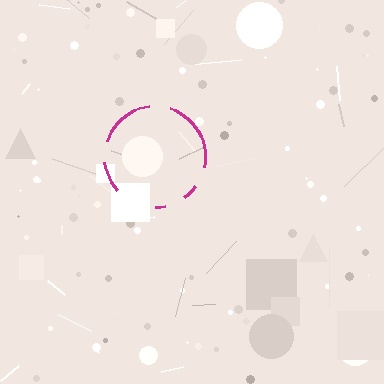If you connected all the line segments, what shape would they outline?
They would outline a circle.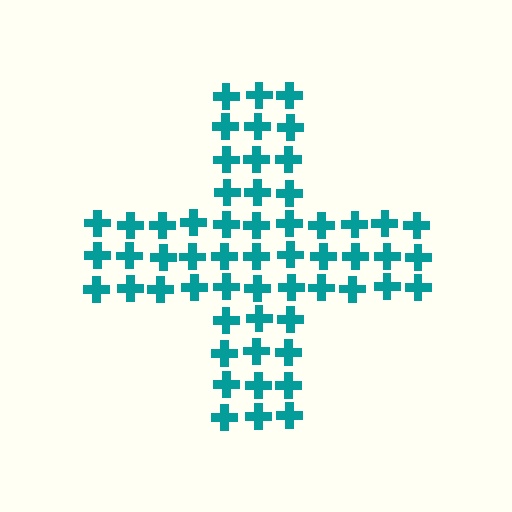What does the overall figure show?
The overall figure shows a cross.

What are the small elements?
The small elements are crosses.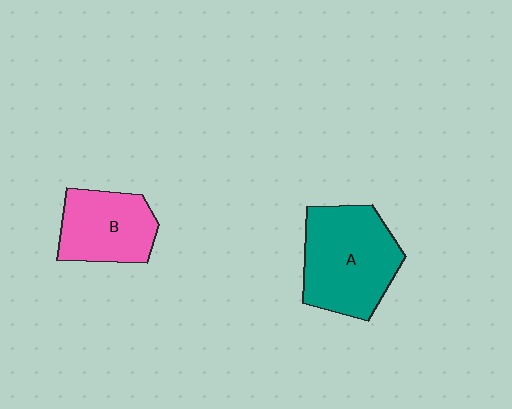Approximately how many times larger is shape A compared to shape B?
Approximately 1.4 times.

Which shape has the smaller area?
Shape B (pink).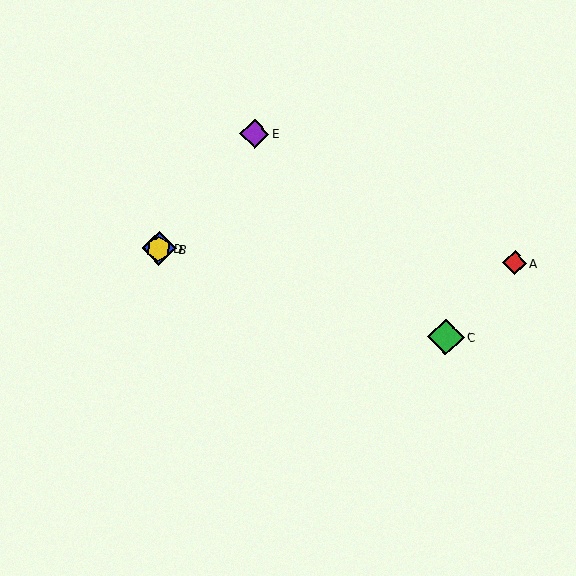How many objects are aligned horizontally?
3 objects (A, B, D) are aligned horizontally.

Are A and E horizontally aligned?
No, A is at y≈263 and E is at y≈134.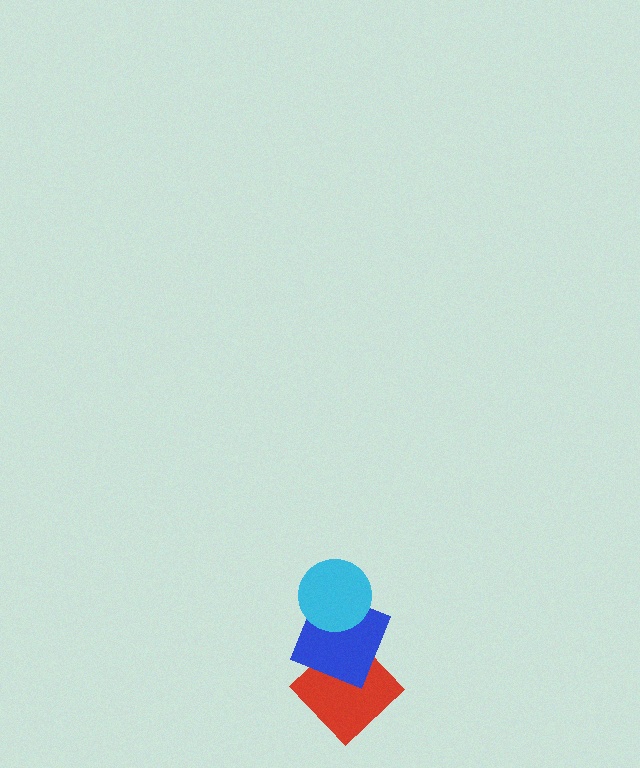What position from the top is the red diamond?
The red diamond is 3rd from the top.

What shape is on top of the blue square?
The cyan circle is on top of the blue square.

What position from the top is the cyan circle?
The cyan circle is 1st from the top.